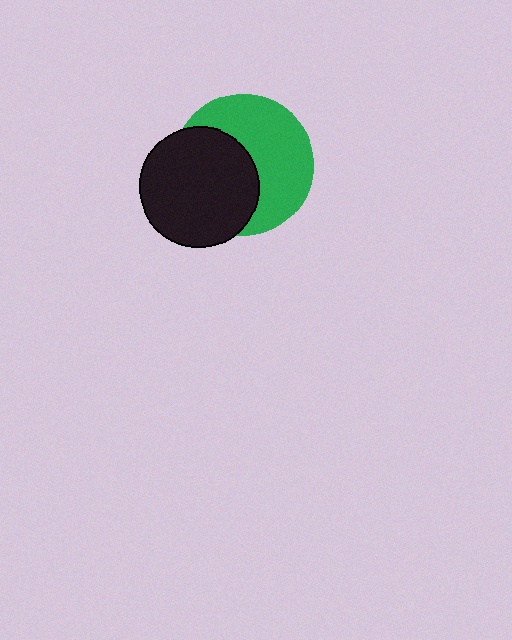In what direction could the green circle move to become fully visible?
The green circle could move right. That would shift it out from behind the black circle entirely.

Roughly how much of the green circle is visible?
About half of it is visible (roughly 54%).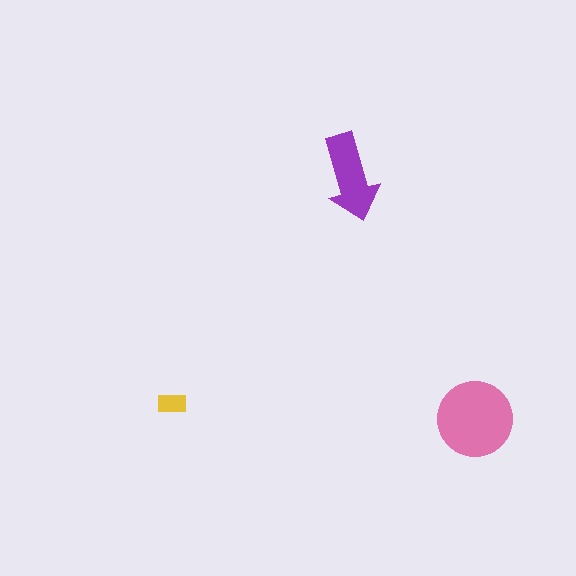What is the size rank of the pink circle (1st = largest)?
1st.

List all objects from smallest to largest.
The yellow rectangle, the purple arrow, the pink circle.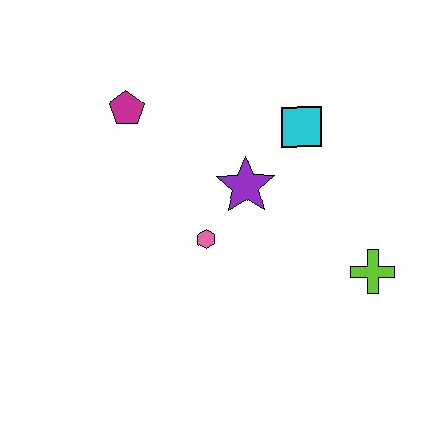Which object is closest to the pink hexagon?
The purple star is closest to the pink hexagon.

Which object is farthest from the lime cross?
The magenta pentagon is farthest from the lime cross.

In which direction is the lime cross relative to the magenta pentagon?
The lime cross is to the right of the magenta pentagon.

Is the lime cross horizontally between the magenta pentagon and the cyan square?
No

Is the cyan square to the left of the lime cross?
Yes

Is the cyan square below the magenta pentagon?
Yes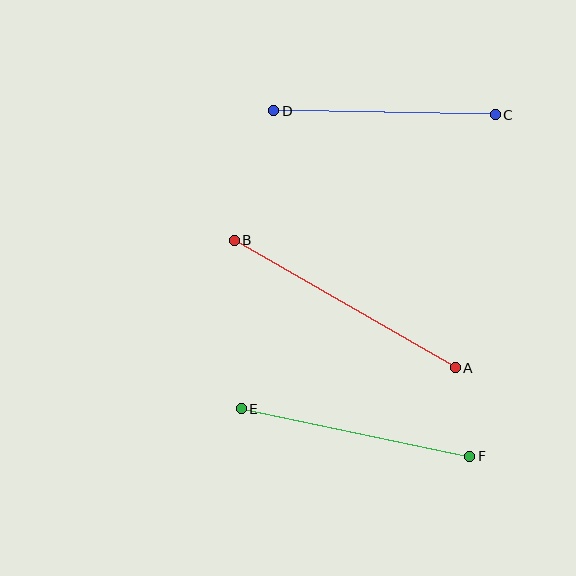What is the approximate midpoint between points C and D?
The midpoint is at approximately (385, 113) pixels.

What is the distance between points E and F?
The distance is approximately 233 pixels.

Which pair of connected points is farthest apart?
Points A and B are farthest apart.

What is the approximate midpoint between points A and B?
The midpoint is at approximately (345, 304) pixels.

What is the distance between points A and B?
The distance is approximately 255 pixels.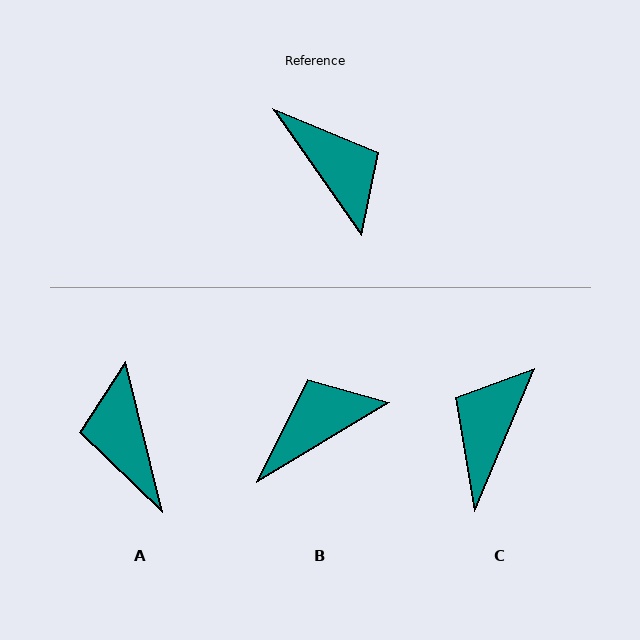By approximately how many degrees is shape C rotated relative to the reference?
Approximately 122 degrees counter-clockwise.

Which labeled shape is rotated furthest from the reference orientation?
A, about 159 degrees away.